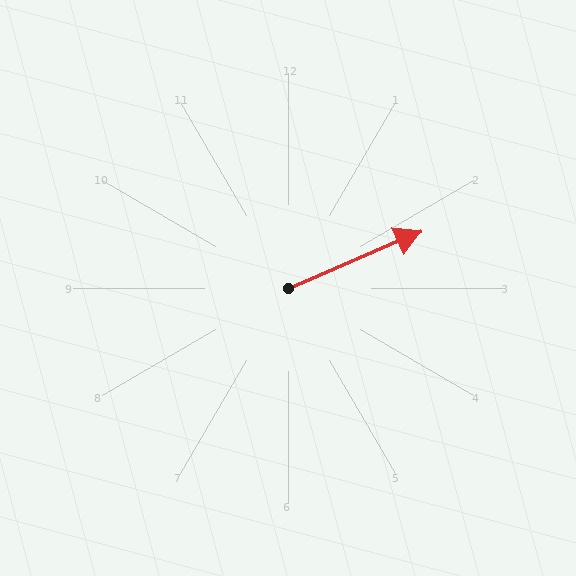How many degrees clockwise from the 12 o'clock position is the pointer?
Approximately 67 degrees.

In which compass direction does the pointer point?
Northeast.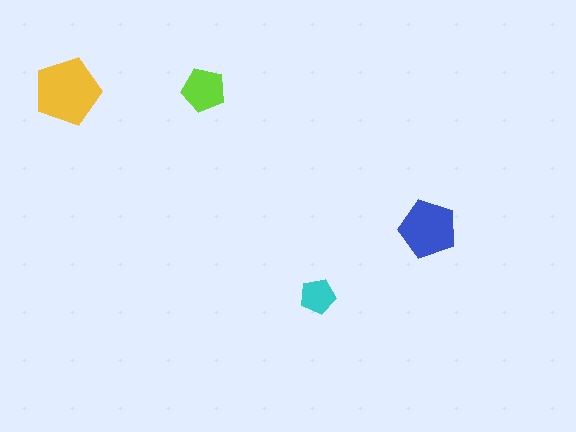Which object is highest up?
The lime pentagon is topmost.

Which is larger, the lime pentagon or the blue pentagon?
The blue one.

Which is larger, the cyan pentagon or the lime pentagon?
The lime one.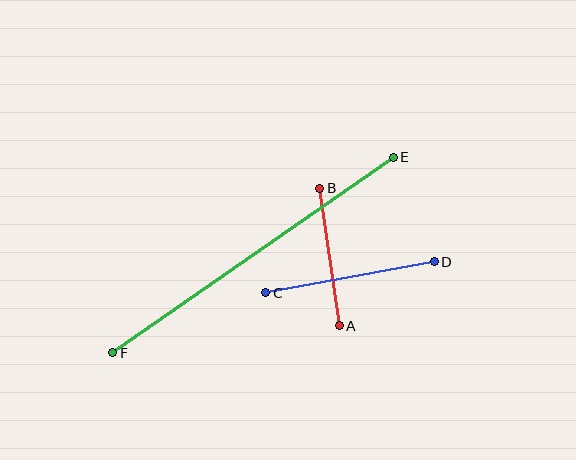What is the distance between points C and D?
The distance is approximately 171 pixels.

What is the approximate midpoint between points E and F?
The midpoint is at approximately (253, 255) pixels.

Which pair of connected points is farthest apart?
Points E and F are farthest apart.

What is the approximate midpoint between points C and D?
The midpoint is at approximately (350, 277) pixels.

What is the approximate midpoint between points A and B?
The midpoint is at approximately (329, 257) pixels.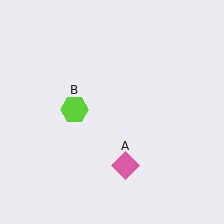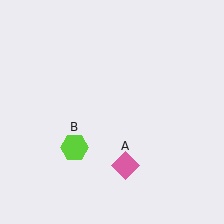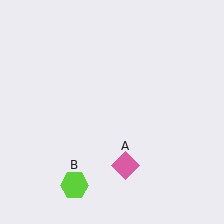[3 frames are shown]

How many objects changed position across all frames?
1 object changed position: lime hexagon (object B).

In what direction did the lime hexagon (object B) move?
The lime hexagon (object B) moved down.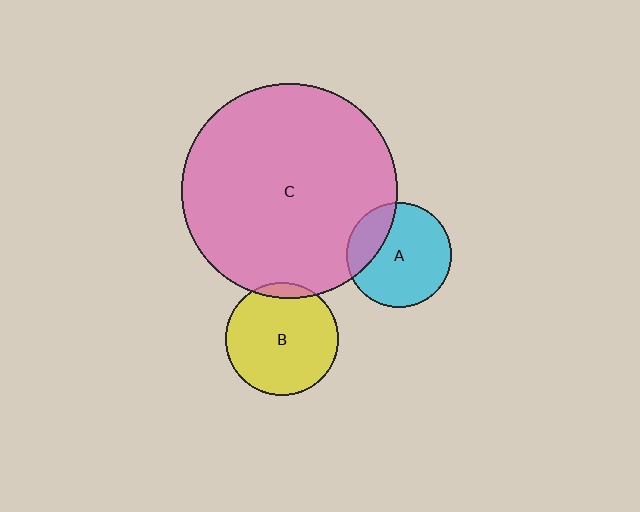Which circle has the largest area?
Circle C (pink).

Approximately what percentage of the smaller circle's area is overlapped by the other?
Approximately 5%.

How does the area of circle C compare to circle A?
Approximately 4.2 times.